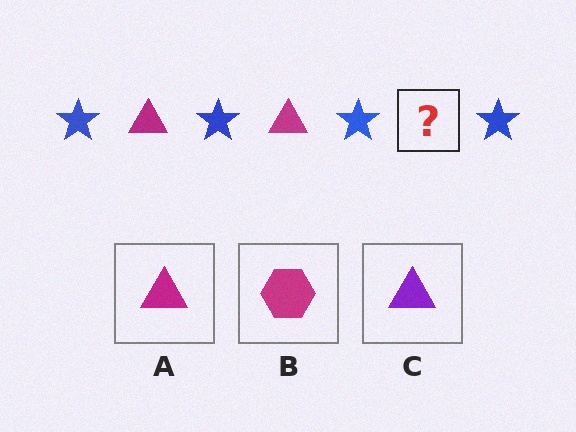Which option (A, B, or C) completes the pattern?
A.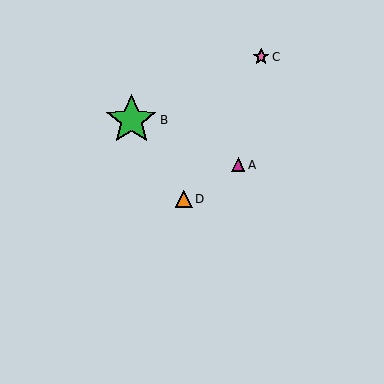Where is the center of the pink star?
The center of the pink star is at (261, 57).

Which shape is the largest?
The green star (labeled B) is the largest.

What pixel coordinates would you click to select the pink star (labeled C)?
Click at (261, 57) to select the pink star C.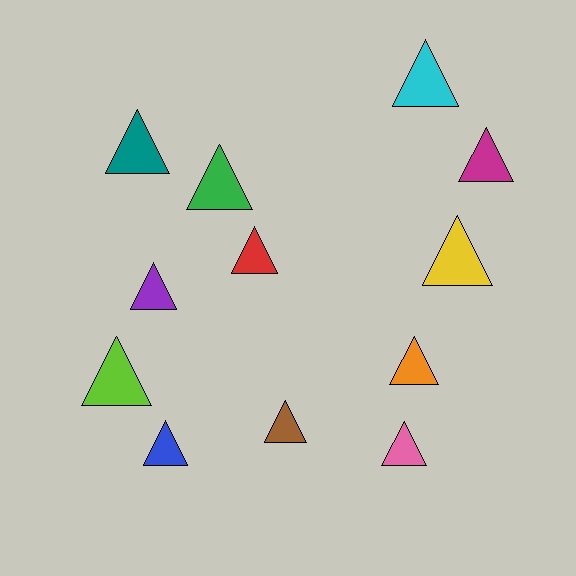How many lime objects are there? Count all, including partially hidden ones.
There is 1 lime object.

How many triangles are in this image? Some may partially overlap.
There are 12 triangles.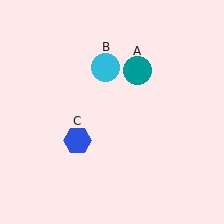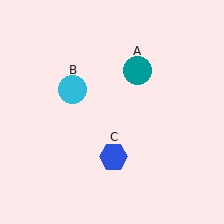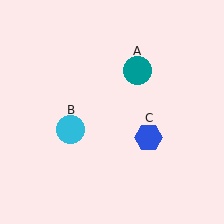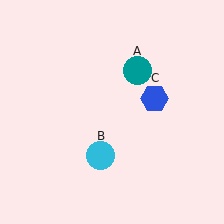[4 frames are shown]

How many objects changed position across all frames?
2 objects changed position: cyan circle (object B), blue hexagon (object C).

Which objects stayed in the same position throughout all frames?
Teal circle (object A) remained stationary.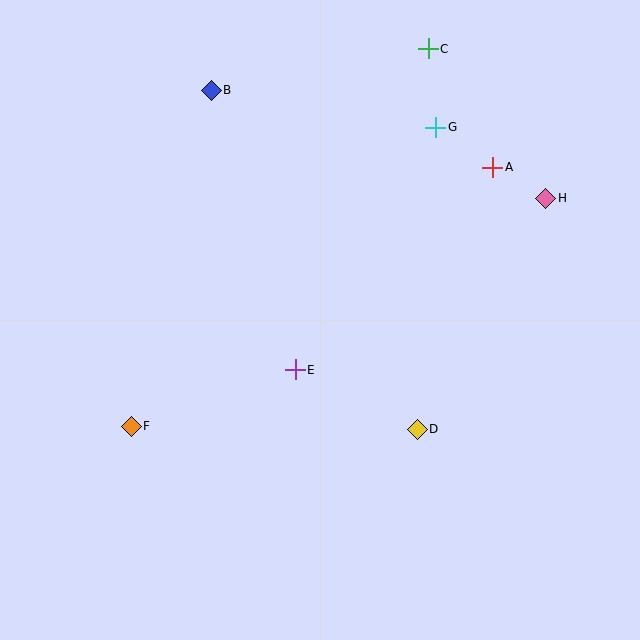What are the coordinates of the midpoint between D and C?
The midpoint between D and C is at (423, 239).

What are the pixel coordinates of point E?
Point E is at (295, 370).